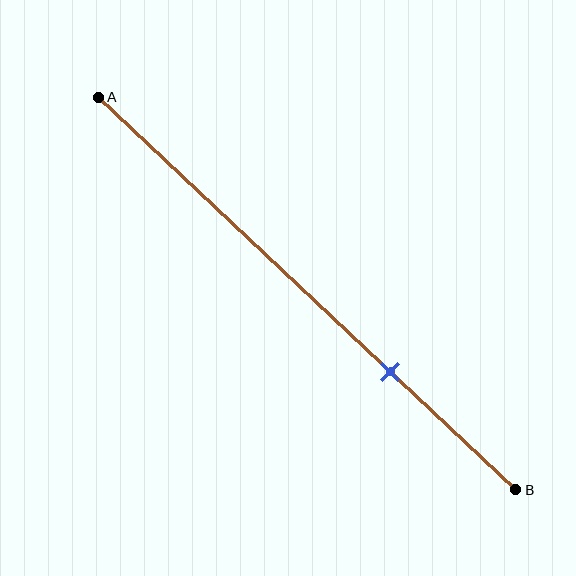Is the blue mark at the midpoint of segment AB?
No, the mark is at about 70% from A, not at the 50% midpoint.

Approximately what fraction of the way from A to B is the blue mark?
The blue mark is approximately 70% of the way from A to B.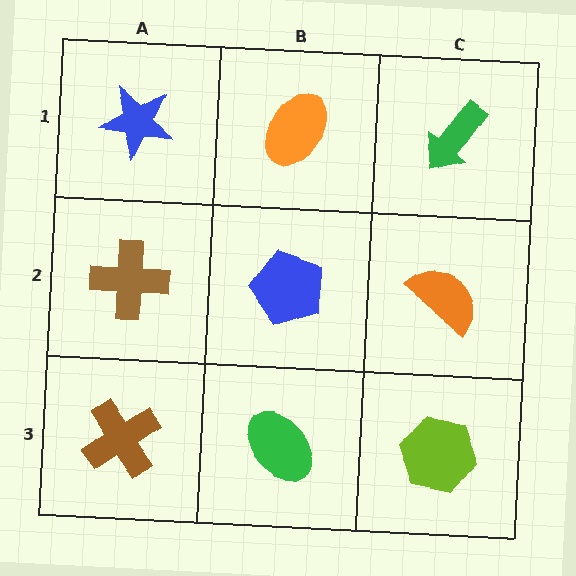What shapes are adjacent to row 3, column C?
An orange semicircle (row 2, column C), a green ellipse (row 3, column B).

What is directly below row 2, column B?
A green ellipse.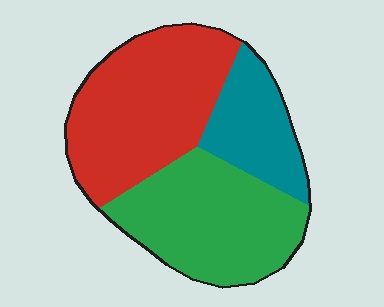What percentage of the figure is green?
Green covers about 40% of the figure.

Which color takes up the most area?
Red, at roughly 40%.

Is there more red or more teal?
Red.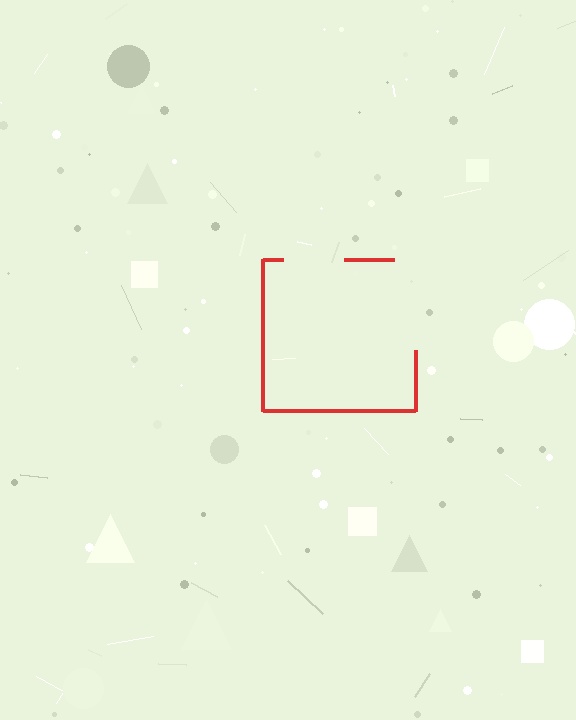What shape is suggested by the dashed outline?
The dashed outline suggests a square.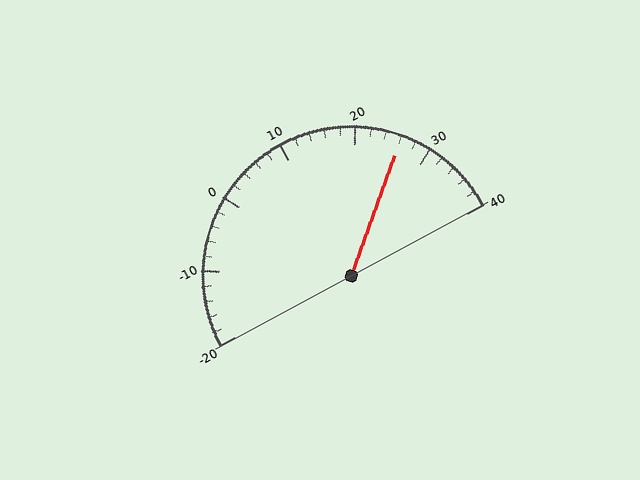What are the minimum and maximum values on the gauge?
The gauge ranges from -20 to 40.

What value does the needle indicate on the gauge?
The needle indicates approximately 26.